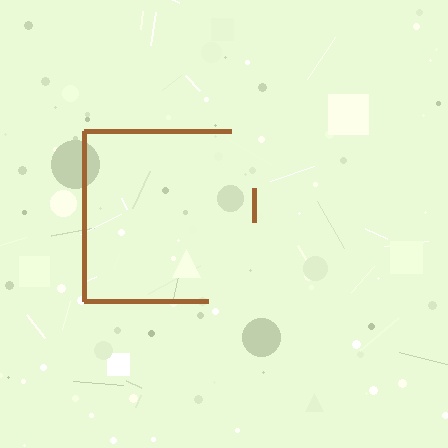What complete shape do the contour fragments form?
The contour fragments form a square.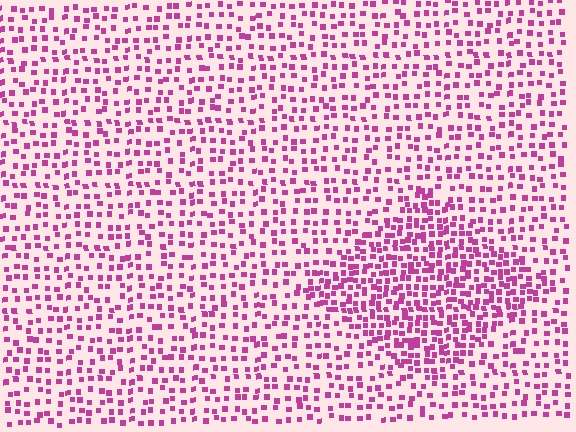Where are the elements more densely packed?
The elements are more densely packed inside the diamond boundary.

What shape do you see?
I see a diamond.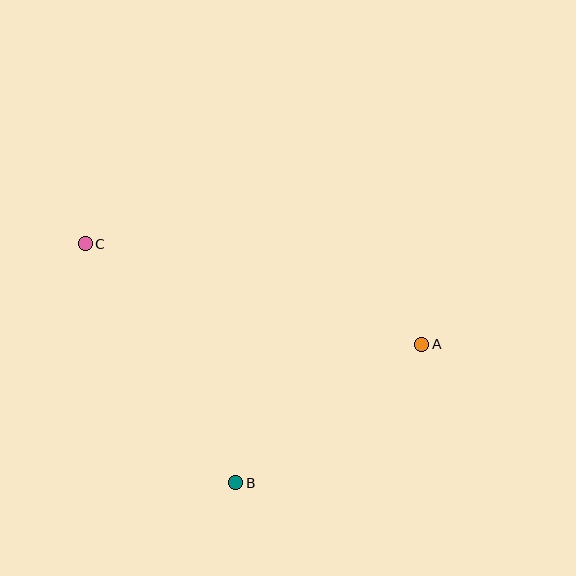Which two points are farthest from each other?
Points A and C are farthest from each other.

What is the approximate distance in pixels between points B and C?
The distance between B and C is approximately 282 pixels.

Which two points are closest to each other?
Points A and B are closest to each other.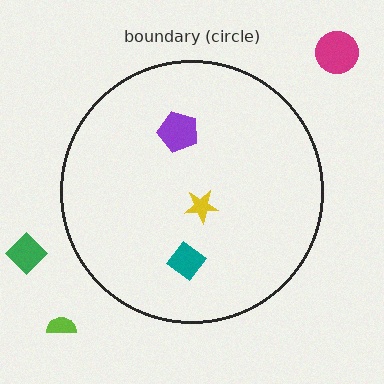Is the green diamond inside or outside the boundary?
Outside.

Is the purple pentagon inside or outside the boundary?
Inside.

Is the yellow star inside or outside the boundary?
Inside.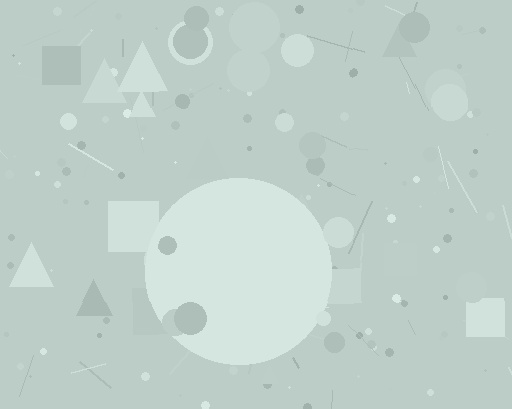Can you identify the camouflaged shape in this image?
The camouflaged shape is a circle.